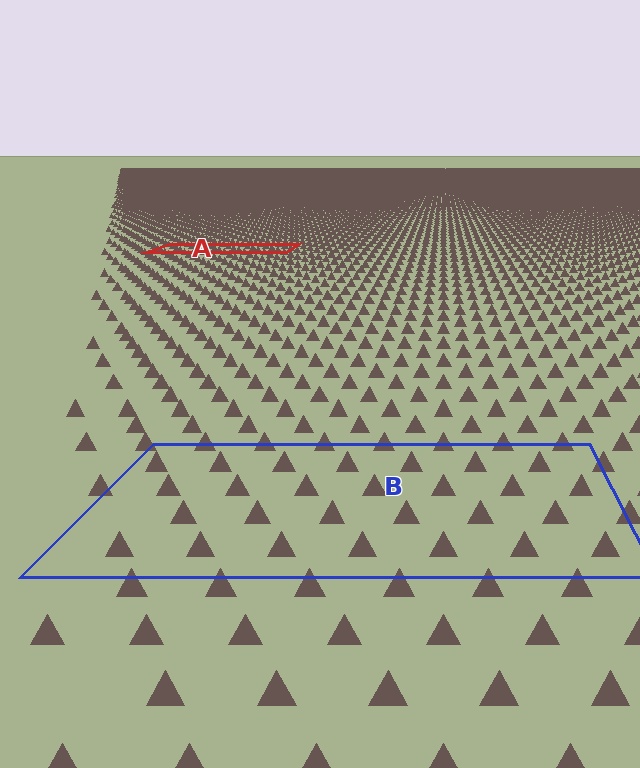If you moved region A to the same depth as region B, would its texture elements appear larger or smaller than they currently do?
They would appear larger. At a closer depth, the same texture elements are projected at a bigger on-screen size.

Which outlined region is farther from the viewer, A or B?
Region A is farther from the viewer — the texture elements inside it appear smaller and more densely packed.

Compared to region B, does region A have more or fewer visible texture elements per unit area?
Region A has more texture elements per unit area — they are packed more densely because it is farther away.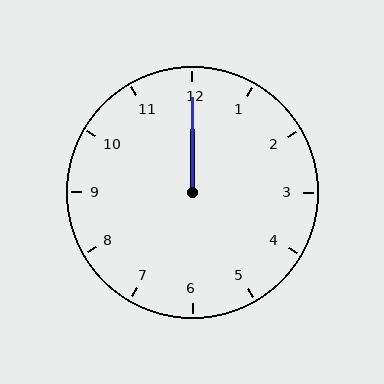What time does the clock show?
12:00.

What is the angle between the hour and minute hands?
Approximately 0 degrees.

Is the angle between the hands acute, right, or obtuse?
It is acute.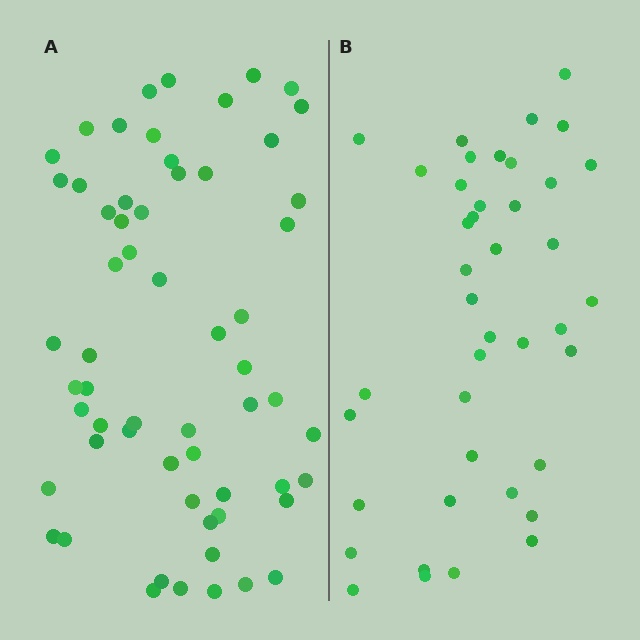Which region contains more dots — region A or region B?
Region A (the left region) has more dots.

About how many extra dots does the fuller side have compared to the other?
Region A has approximately 20 more dots than region B.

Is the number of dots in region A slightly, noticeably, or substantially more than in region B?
Region A has substantially more. The ratio is roughly 1.5 to 1.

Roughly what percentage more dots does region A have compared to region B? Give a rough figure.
About 45% more.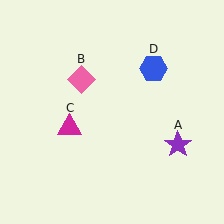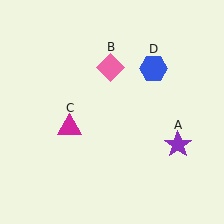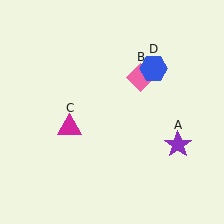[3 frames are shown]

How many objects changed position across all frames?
1 object changed position: pink diamond (object B).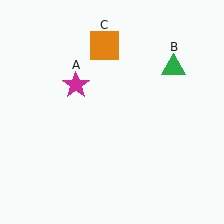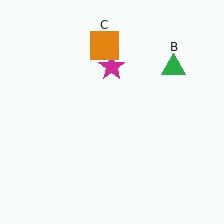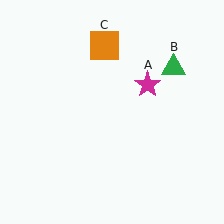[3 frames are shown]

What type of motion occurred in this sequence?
The magenta star (object A) rotated clockwise around the center of the scene.